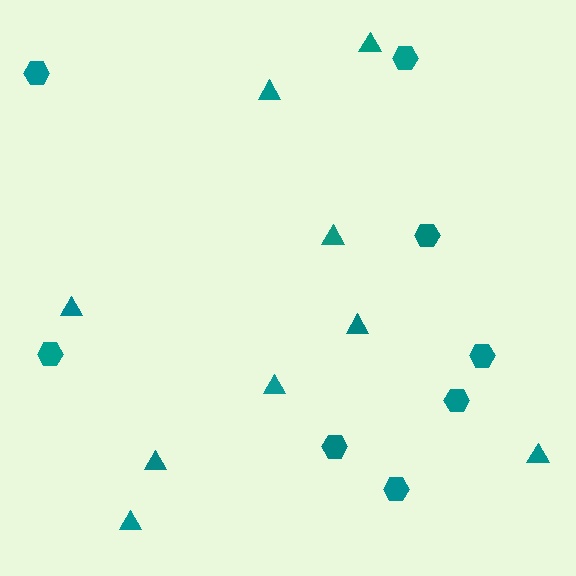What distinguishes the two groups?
There are 2 groups: one group of hexagons (8) and one group of triangles (9).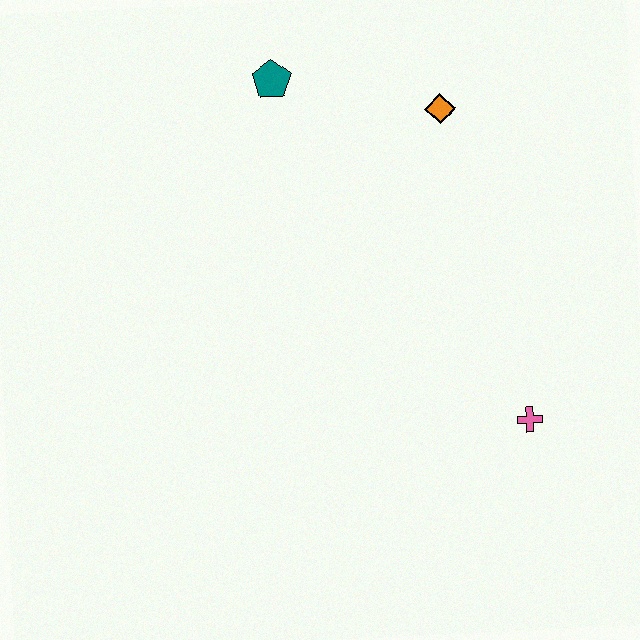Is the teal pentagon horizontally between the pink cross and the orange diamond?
No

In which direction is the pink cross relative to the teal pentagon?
The pink cross is below the teal pentagon.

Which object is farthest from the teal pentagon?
The pink cross is farthest from the teal pentagon.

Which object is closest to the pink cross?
The orange diamond is closest to the pink cross.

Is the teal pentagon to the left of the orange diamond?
Yes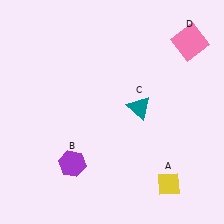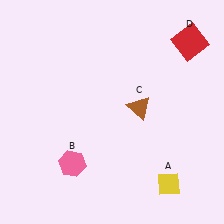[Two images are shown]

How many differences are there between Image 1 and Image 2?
There are 3 differences between the two images.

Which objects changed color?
B changed from purple to pink. C changed from teal to brown. D changed from pink to red.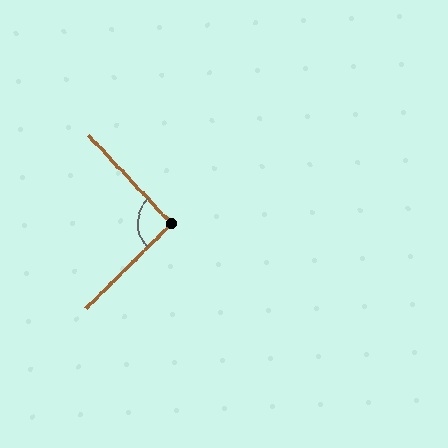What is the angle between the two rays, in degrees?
Approximately 91 degrees.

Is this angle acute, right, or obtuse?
It is approximately a right angle.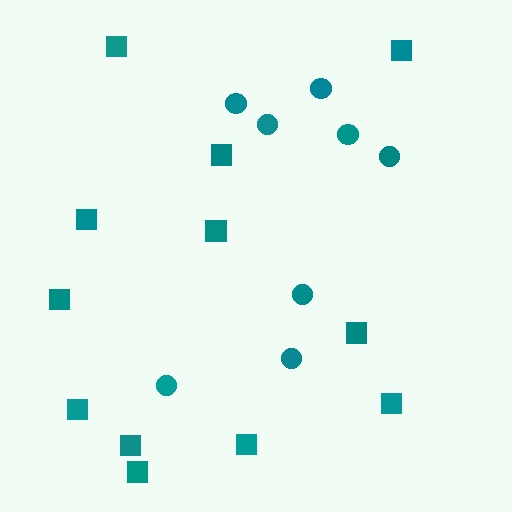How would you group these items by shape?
There are 2 groups: one group of squares (12) and one group of circles (8).